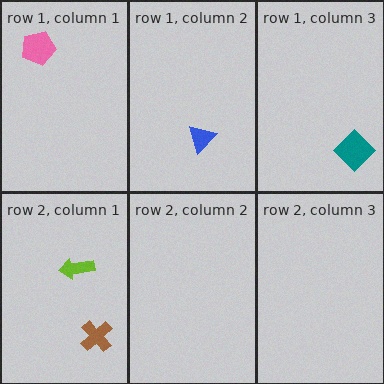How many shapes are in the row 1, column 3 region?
1.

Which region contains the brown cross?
The row 2, column 1 region.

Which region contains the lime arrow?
The row 2, column 1 region.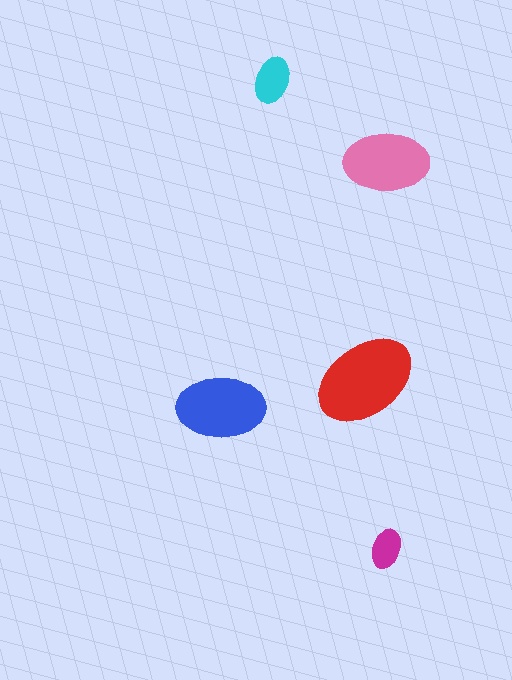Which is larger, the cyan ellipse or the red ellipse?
The red one.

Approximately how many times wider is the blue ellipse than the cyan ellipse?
About 2 times wider.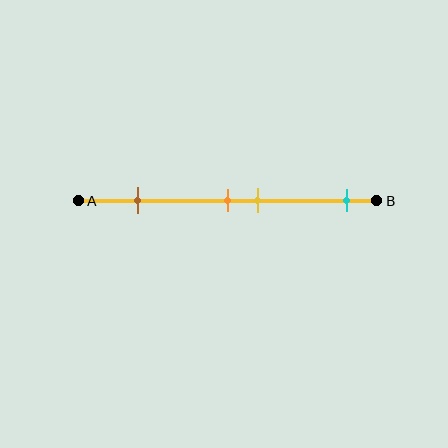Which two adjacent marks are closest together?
The orange and yellow marks are the closest adjacent pair.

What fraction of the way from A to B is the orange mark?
The orange mark is approximately 50% (0.5) of the way from A to B.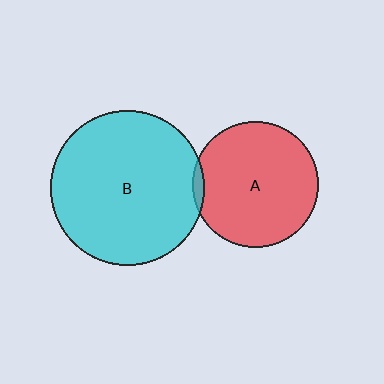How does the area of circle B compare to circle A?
Approximately 1.5 times.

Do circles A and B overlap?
Yes.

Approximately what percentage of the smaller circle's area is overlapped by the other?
Approximately 5%.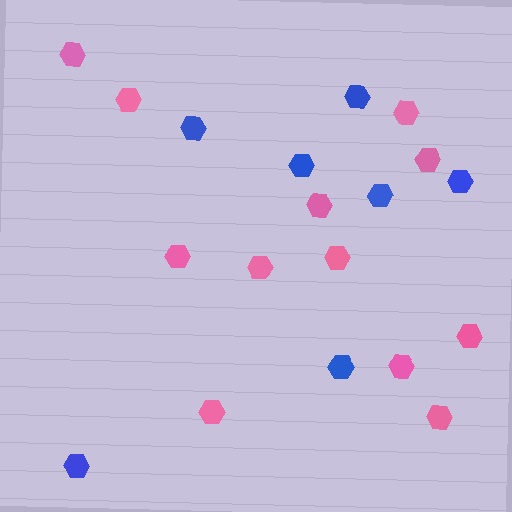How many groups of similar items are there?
There are 2 groups: one group of pink hexagons (12) and one group of blue hexagons (7).